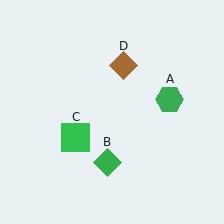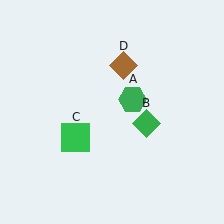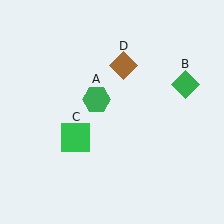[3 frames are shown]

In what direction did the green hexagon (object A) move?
The green hexagon (object A) moved left.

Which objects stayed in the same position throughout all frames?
Green square (object C) and brown diamond (object D) remained stationary.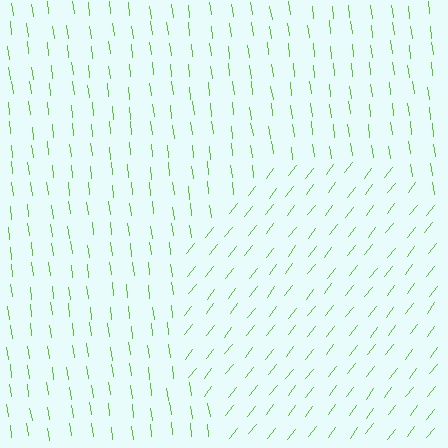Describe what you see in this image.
The image is filled with small lime line segments. A circle region in the image has lines oriented differently from the surrounding lines, creating a visible texture boundary.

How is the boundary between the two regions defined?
The boundary is defined purely by a change in line orientation (approximately 45 degrees difference). All lines are the same color and thickness.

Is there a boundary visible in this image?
Yes, there is a texture boundary formed by a change in line orientation.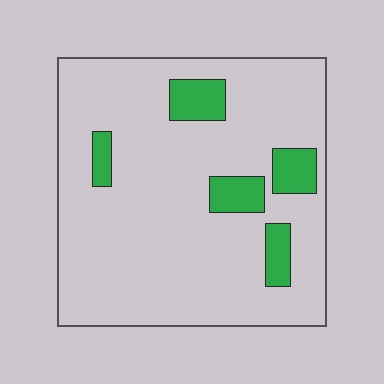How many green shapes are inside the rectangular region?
5.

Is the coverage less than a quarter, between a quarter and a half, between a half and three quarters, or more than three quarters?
Less than a quarter.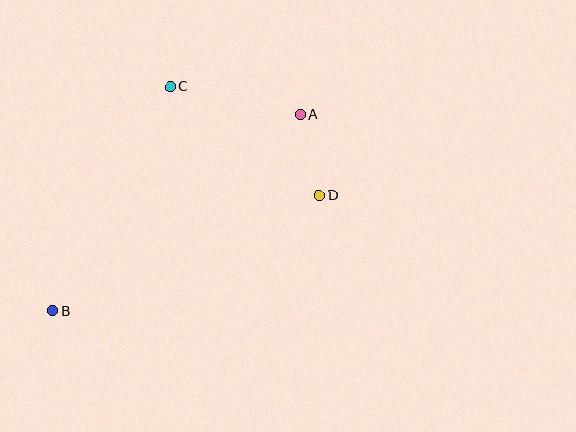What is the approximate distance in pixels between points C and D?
The distance between C and D is approximately 184 pixels.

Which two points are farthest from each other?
Points A and B are farthest from each other.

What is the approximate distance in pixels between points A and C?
The distance between A and C is approximately 133 pixels.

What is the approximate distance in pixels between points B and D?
The distance between B and D is approximately 290 pixels.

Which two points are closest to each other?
Points A and D are closest to each other.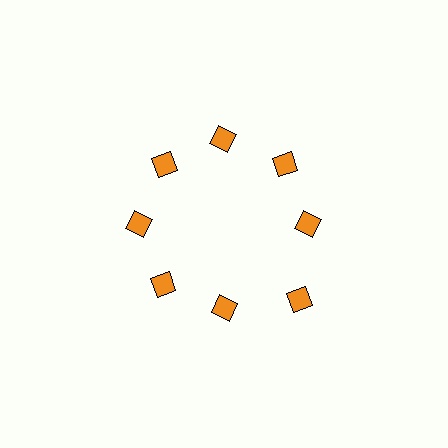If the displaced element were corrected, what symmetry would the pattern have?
It would have 8-fold rotational symmetry — the pattern would map onto itself every 45 degrees.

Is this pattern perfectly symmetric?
No. The 8 orange diamonds are arranged in a ring, but one element near the 4 o'clock position is pushed outward from the center, breaking the 8-fold rotational symmetry.